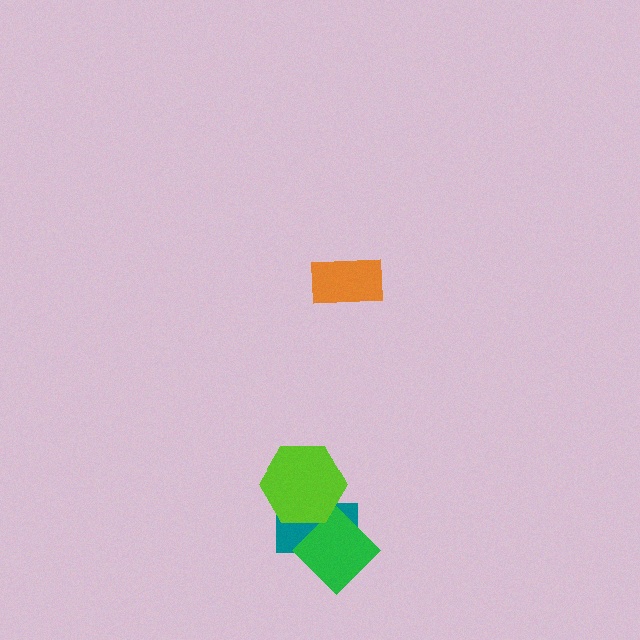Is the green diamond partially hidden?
Yes, it is partially covered by another shape.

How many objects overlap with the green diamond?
2 objects overlap with the green diamond.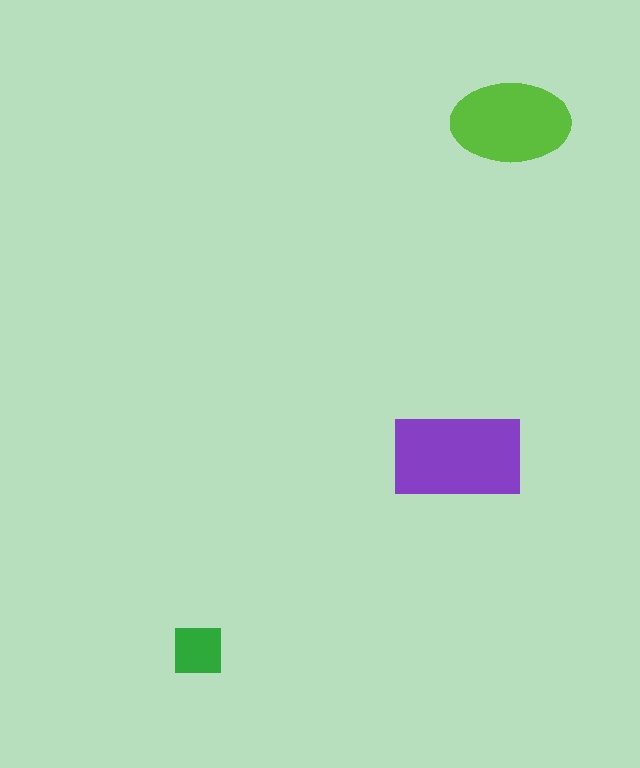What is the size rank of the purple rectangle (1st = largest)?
1st.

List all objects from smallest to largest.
The green square, the lime ellipse, the purple rectangle.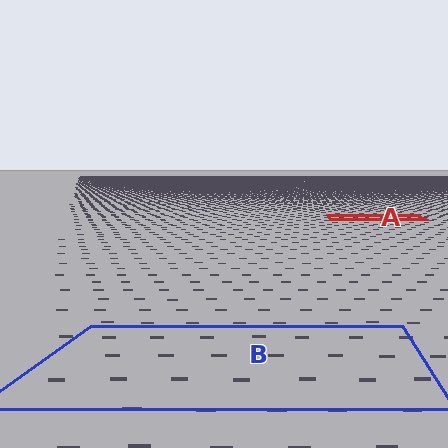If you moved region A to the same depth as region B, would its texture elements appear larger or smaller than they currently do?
They would appear larger. At a closer depth, the same texture elements are projected at a bigger on-screen size.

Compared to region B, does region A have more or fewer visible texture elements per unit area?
Region A has more texture elements per unit area — they are packed more densely because it is farther away.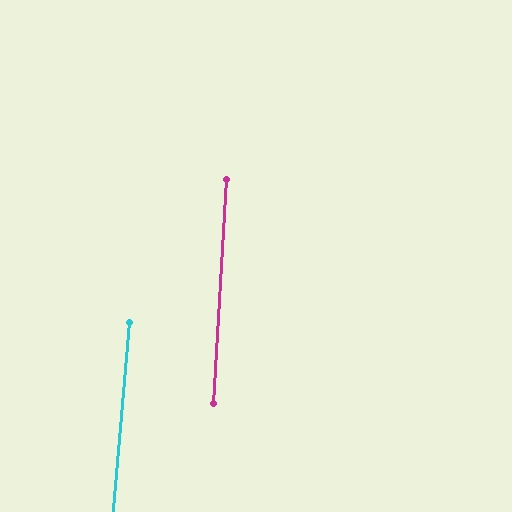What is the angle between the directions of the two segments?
Approximately 2 degrees.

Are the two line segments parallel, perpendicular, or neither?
Parallel — their directions differ by only 1.5°.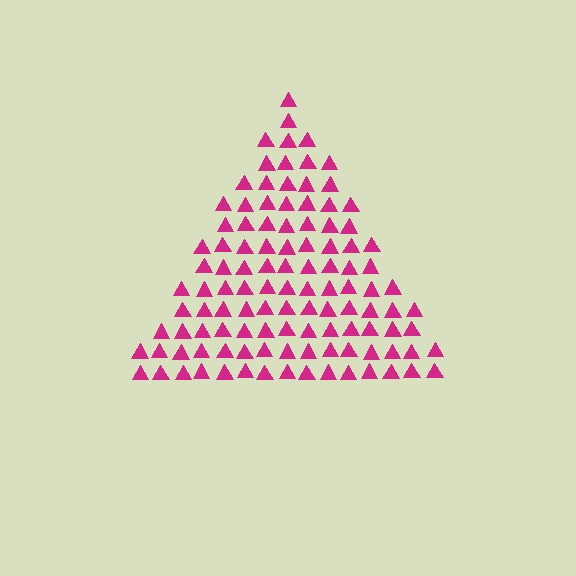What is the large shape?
The large shape is a triangle.